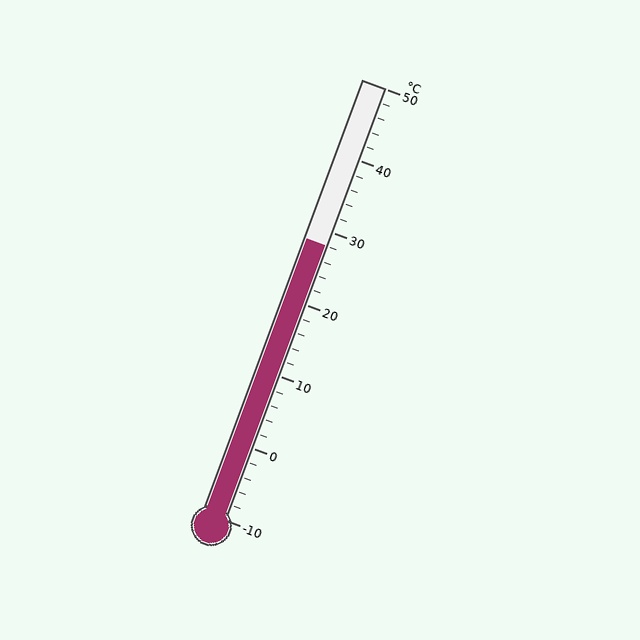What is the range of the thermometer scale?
The thermometer scale ranges from -10°C to 50°C.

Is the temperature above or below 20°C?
The temperature is above 20°C.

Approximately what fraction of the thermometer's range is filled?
The thermometer is filled to approximately 65% of its range.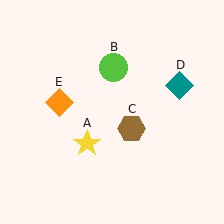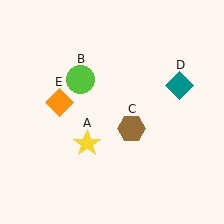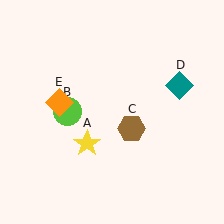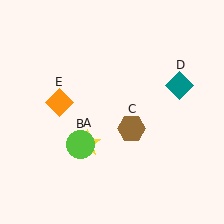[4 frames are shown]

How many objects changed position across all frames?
1 object changed position: lime circle (object B).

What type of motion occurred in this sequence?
The lime circle (object B) rotated counterclockwise around the center of the scene.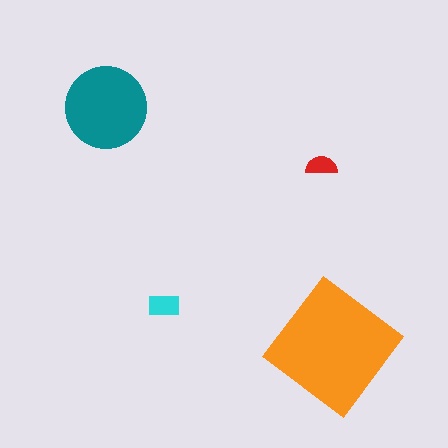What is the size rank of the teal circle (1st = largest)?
2nd.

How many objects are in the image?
There are 4 objects in the image.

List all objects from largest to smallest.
The orange diamond, the teal circle, the cyan rectangle, the red semicircle.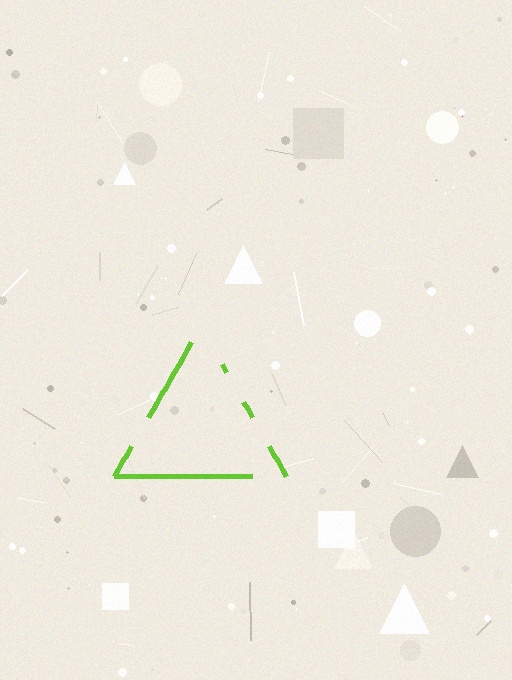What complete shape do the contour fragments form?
The contour fragments form a triangle.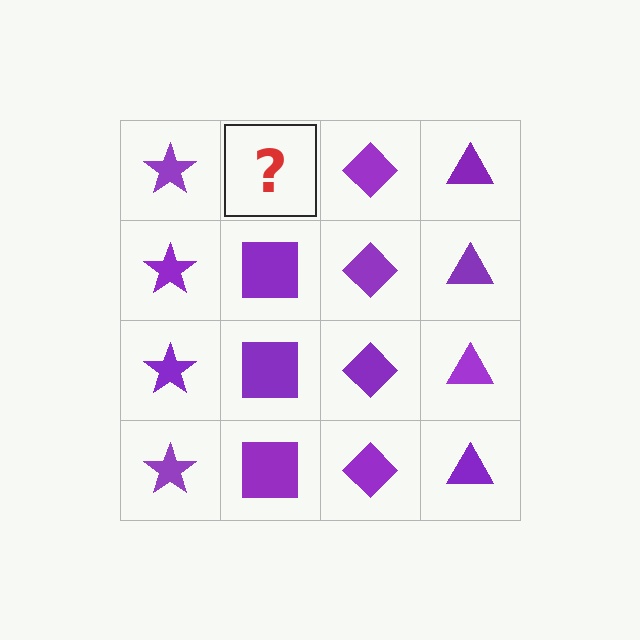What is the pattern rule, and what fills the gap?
The rule is that each column has a consistent shape. The gap should be filled with a purple square.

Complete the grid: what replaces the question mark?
The question mark should be replaced with a purple square.